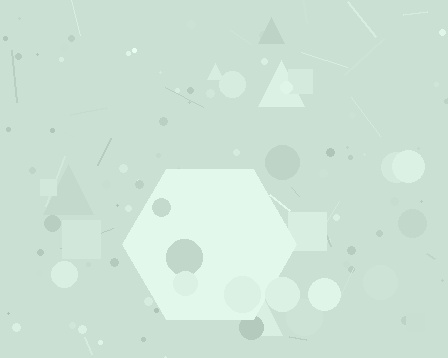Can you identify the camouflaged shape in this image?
The camouflaged shape is a hexagon.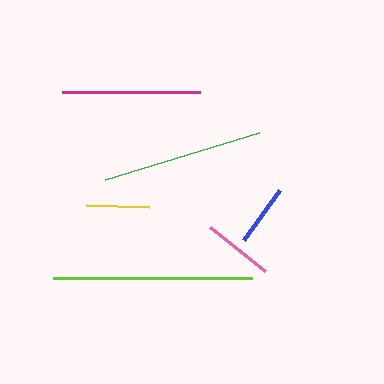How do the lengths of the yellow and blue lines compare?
The yellow and blue lines are approximately the same length.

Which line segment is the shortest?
The blue line is the shortest at approximately 61 pixels.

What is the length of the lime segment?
The lime segment is approximately 199 pixels long.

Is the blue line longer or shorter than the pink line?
The pink line is longer than the blue line.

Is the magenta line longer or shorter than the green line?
The green line is longer than the magenta line.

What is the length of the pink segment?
The pink segment is approximately 70 pixels long.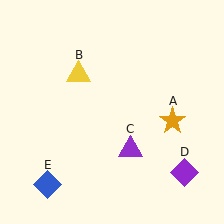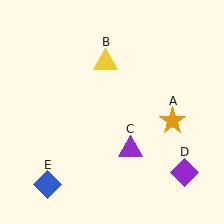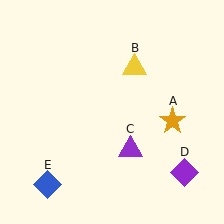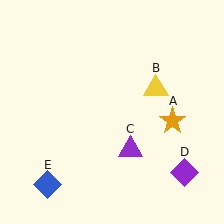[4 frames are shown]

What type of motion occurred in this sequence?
The yellow triangle (object B) rotated clockwise around the center of the scene.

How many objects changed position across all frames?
1 object changed position: yellow triangle (object B).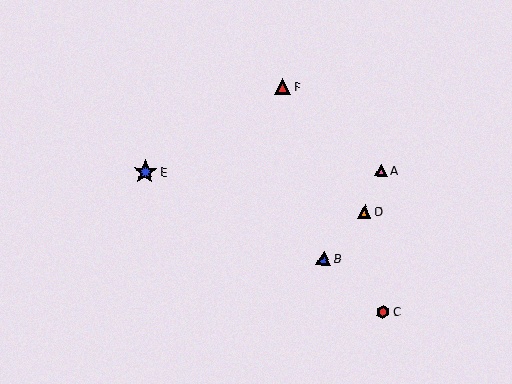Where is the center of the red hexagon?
The center of the red hexagon is at (383, 312).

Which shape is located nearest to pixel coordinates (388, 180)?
The pink triangle (labeled A) at (381, 170) is nearest to that location.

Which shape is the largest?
The blue star (labeled E) is the largest.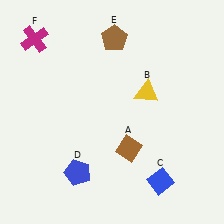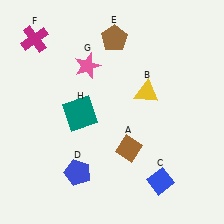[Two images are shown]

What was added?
A pink star (G), a teal square (H) were added in Image 2.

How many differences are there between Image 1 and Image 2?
There are 2 differences between the two images.